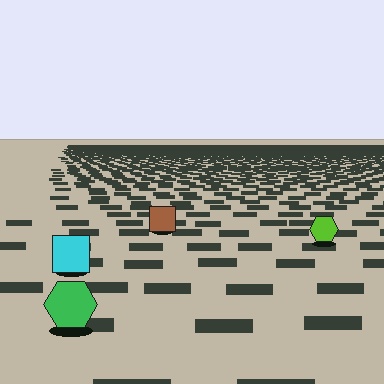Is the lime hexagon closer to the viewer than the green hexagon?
No. The green hexagon is closer — you can tell from the texture gradient: the ground texture is coarser near it.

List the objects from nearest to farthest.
From nearest to farthest: the green hexagon, the cyan square, the lime hexagon, the brown square.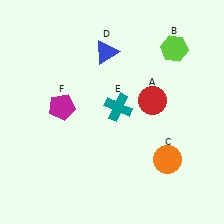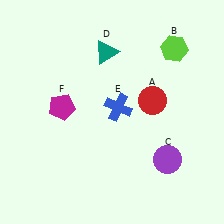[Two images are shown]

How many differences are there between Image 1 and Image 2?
There are 3 differences between the two images.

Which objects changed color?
C changed from orange to purple. D changed from blue to teal. E changed from teal to blue.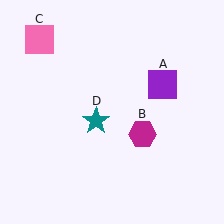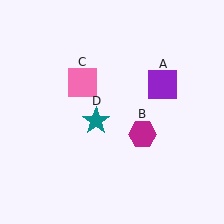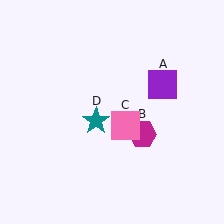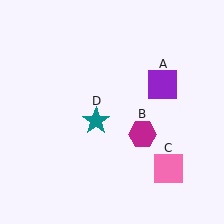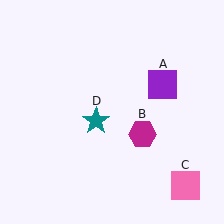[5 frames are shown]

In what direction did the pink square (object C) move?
The pink square (object C) moved down and to the right.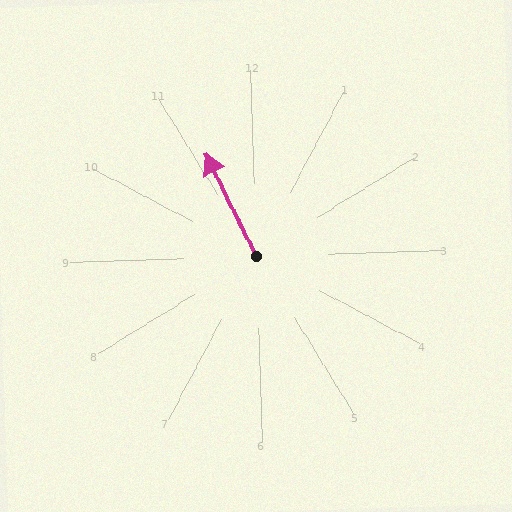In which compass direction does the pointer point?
Northwest.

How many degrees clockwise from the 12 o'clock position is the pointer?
Approximately 336 degrees.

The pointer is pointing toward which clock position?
Roughly 11 o'clock.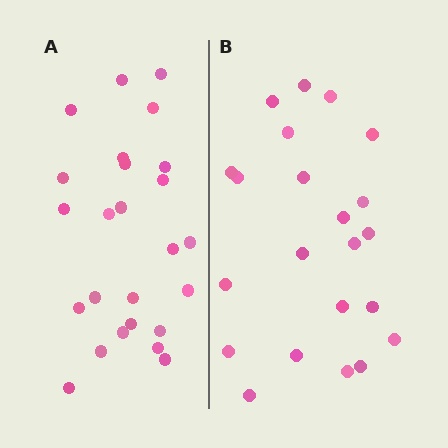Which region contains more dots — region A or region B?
Region A (the left region) has more dots.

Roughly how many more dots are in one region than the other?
Region A has just a few more — roughly 2 or 3 more dots than region B.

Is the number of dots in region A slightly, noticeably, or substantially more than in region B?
Region A has only slightly more — the two regions are fairly close. The ratio is roughly 1.1 to 1.